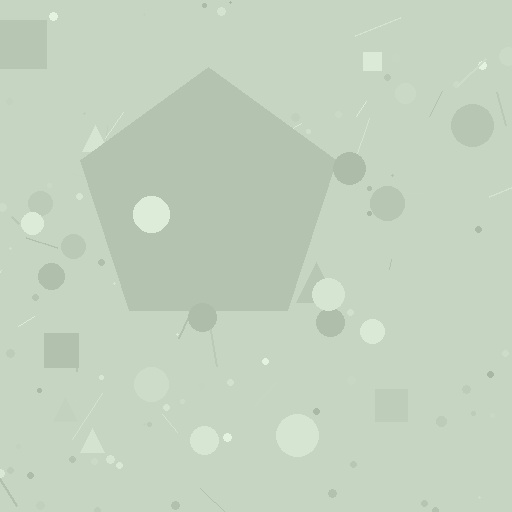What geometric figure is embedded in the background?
A pentagon is embedded in the background.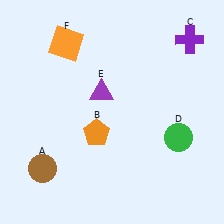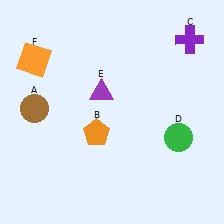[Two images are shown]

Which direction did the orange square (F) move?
The orange square (F) moved left.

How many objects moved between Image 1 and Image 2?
2 objects moved between the two images.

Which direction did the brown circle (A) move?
The brown circle (A) moved up.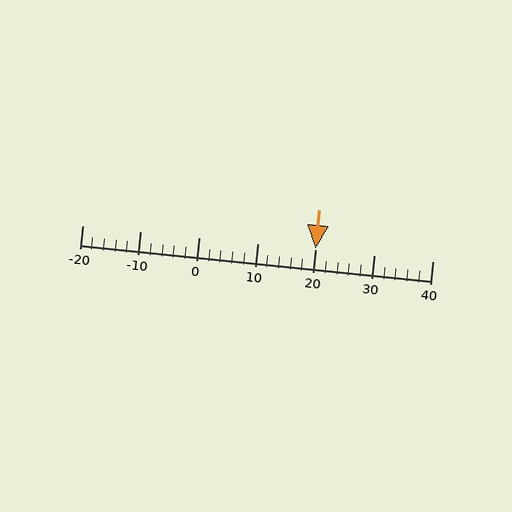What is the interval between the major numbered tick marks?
The major tick marks are spaced 10 units apart.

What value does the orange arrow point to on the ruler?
The orange arrow points to approximately 20.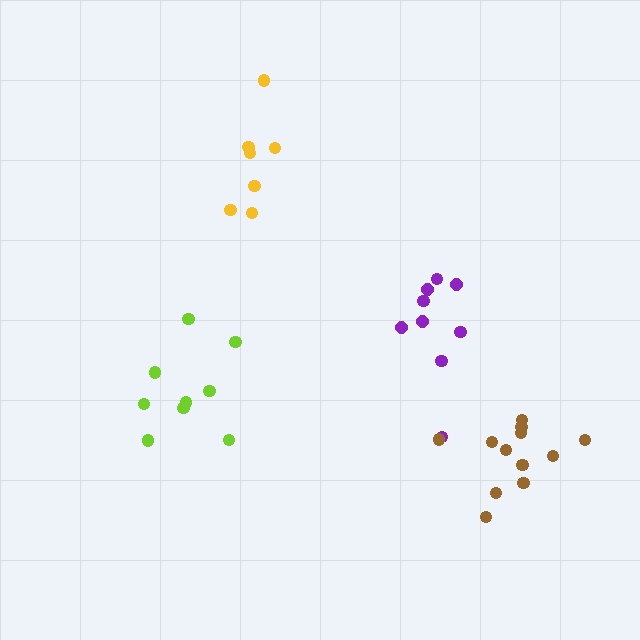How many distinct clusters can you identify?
There are 4 distinct clusters.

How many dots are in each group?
Group 1: 7 dots, Group 2: 9 dots, Group 3: 9 dots, Group 4: 12 dots (37 total).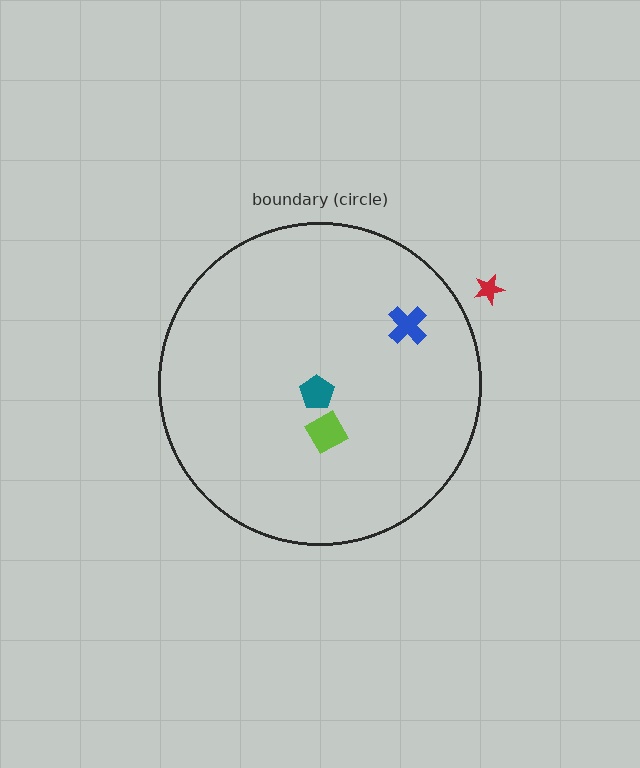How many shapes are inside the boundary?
3 inside, 1 outside.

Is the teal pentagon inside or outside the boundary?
Inside.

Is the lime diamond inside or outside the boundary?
Inside.